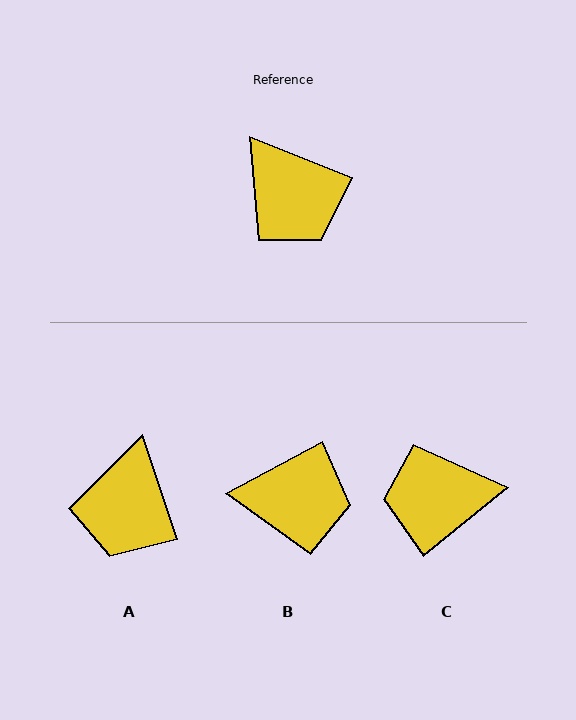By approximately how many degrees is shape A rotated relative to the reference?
Approximately 50 degrees clockwise.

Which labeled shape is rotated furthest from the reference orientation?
C, about 119 degrees away.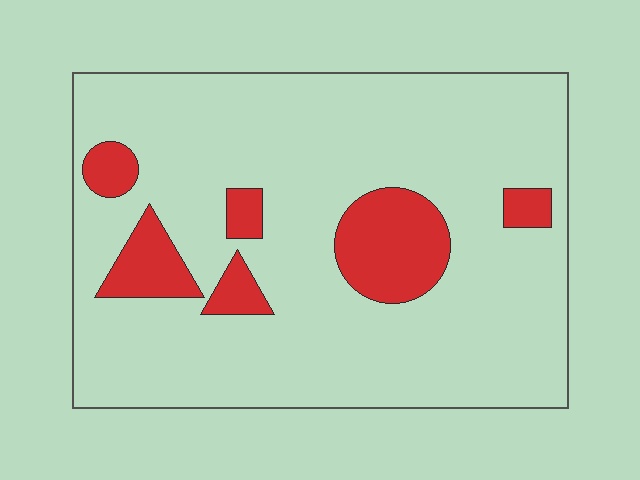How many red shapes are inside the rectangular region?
6.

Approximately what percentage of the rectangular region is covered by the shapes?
Approximately 15%.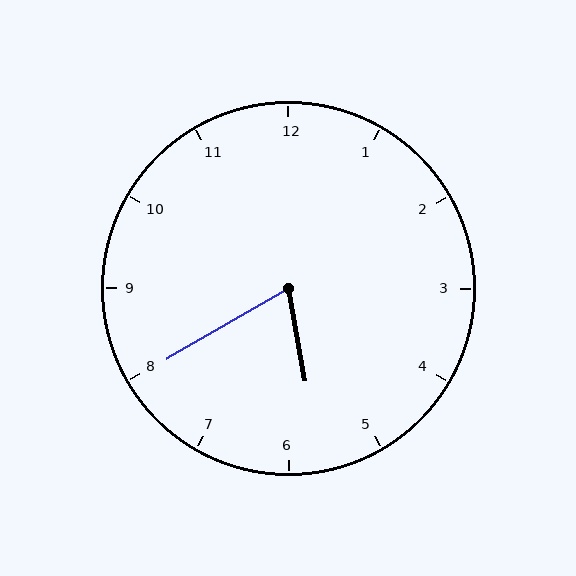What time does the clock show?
5:40.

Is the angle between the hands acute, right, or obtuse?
It is acute.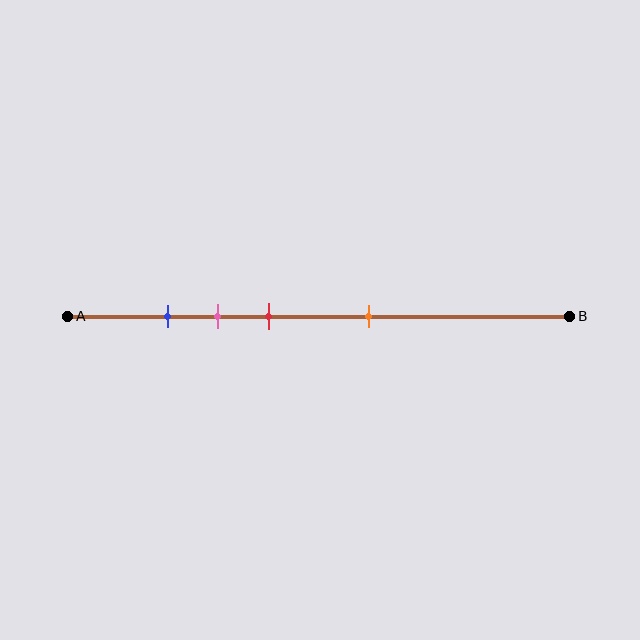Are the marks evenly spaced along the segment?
No, the marks are not evenly spaced.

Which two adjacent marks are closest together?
The blue and pink marks are the closest adjacent pair.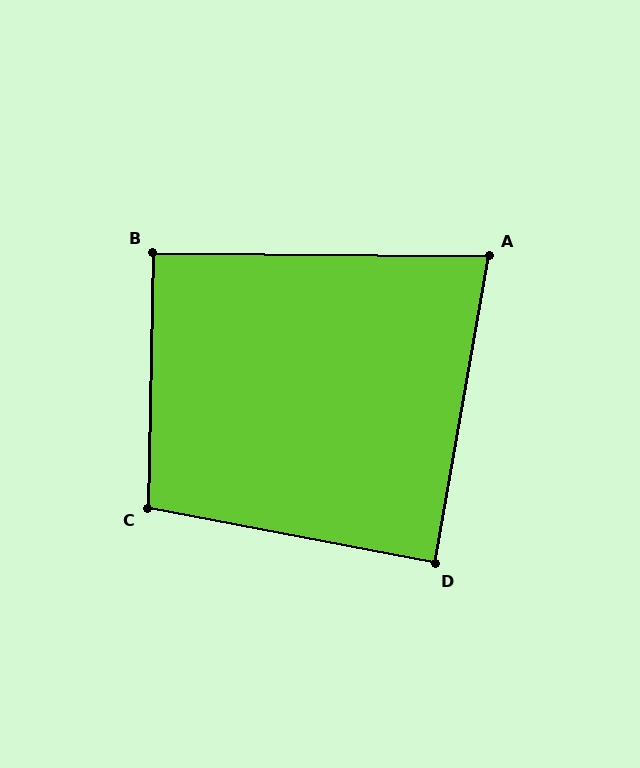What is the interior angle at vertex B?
Approximately 91 degrees (approximately right).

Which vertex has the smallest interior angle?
A, at approximately 80 degrees.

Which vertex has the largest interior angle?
C, at approximately 100 degrees.